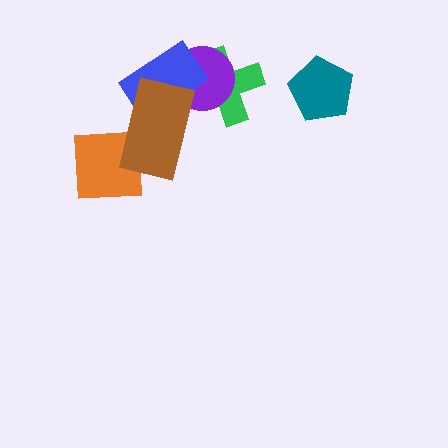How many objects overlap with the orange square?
1 object overlaps with the orange square.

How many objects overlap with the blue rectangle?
3 objects overlap with the blue rectangle.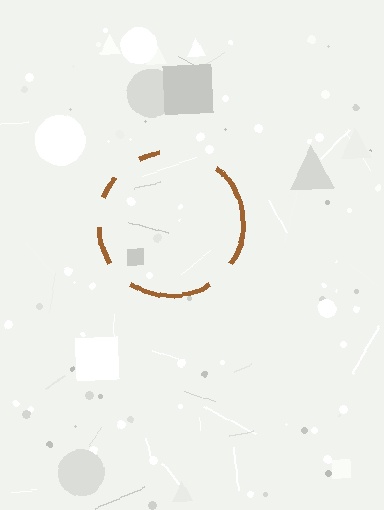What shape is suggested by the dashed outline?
The dashed outline suggests a circle.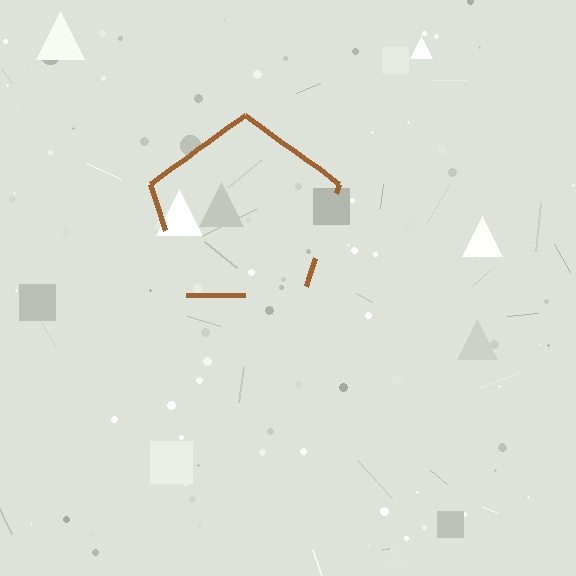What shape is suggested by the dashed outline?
The dashed outline suggests a pentagon.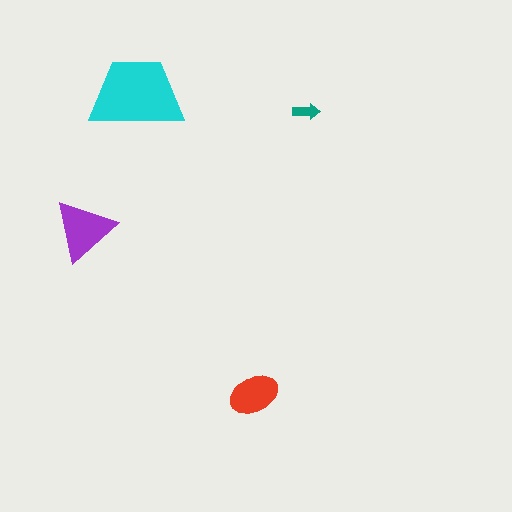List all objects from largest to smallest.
The cyan trapezoid, the purple triangle, the red ellipse, the teal arrow.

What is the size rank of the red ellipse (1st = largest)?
3rd.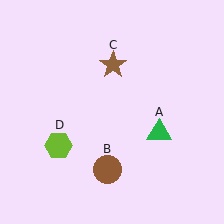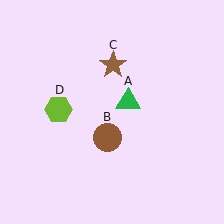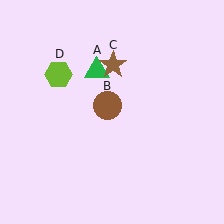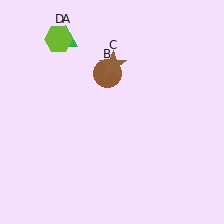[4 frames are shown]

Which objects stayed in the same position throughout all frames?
Brown star (object C) remained stationary.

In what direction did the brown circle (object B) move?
The brown circle (object B) moved up.